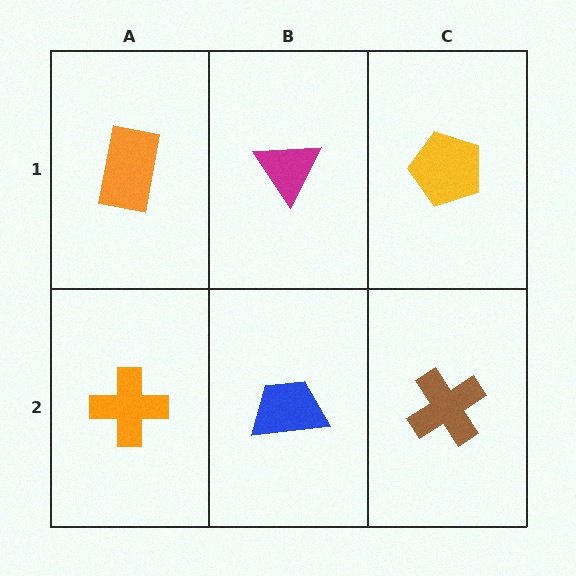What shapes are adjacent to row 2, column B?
A magenta triangle (row 1, column B), an orange cross (row 2, column A), a brown cross (row 2, column C).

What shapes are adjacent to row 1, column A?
An orange cross (row 2, column A), a magenta triangle (row 1, column B).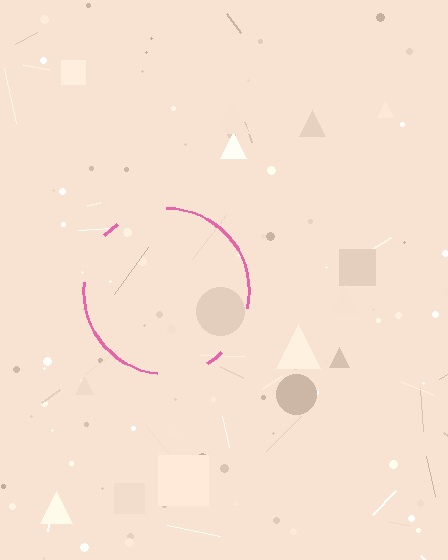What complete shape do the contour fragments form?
The contour fragments form a circle.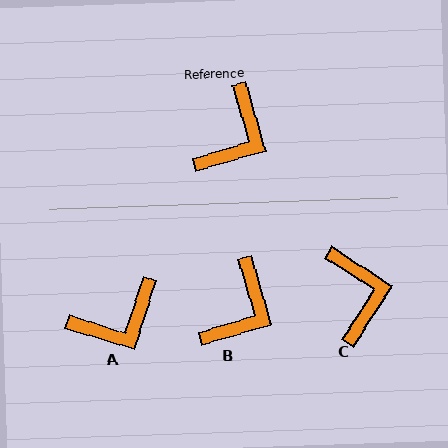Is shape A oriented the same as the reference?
No, it is off by about 33 degrees.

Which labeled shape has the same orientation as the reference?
B.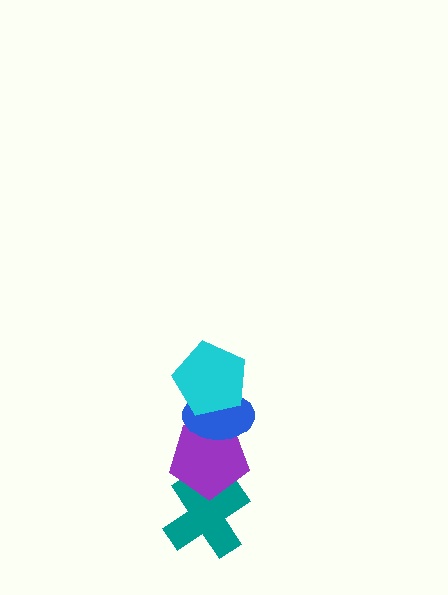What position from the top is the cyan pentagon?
The cyan pentagon is 1st from the top.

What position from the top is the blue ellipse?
The blue ellipse is 2nd from the top.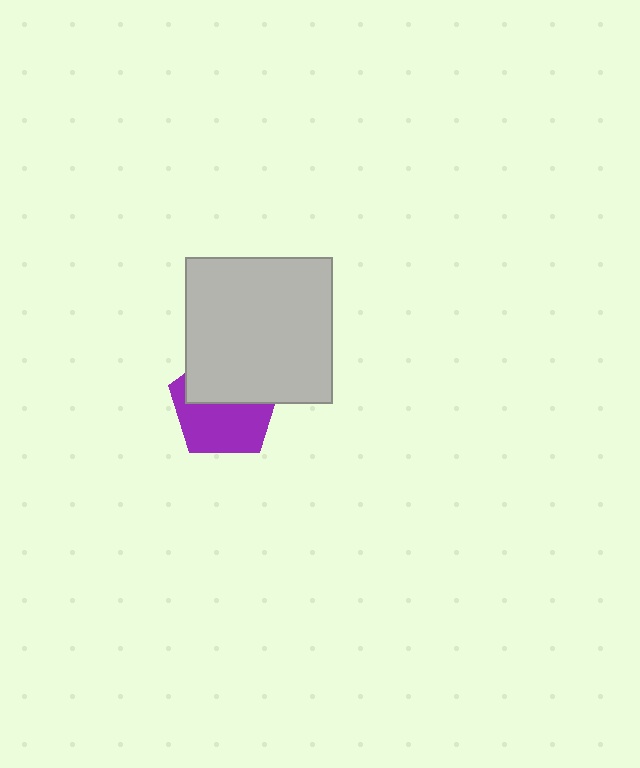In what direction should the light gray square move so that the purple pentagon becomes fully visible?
The light gray square should move up. That is the shortest direction to clear the overlap and leave the purple pentagon fully visible.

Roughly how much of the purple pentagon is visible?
About half of it is visible (roughly 55%).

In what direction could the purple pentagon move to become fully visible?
The purple pentagon could move down. That would shift it out from behind the light gray square entirely.